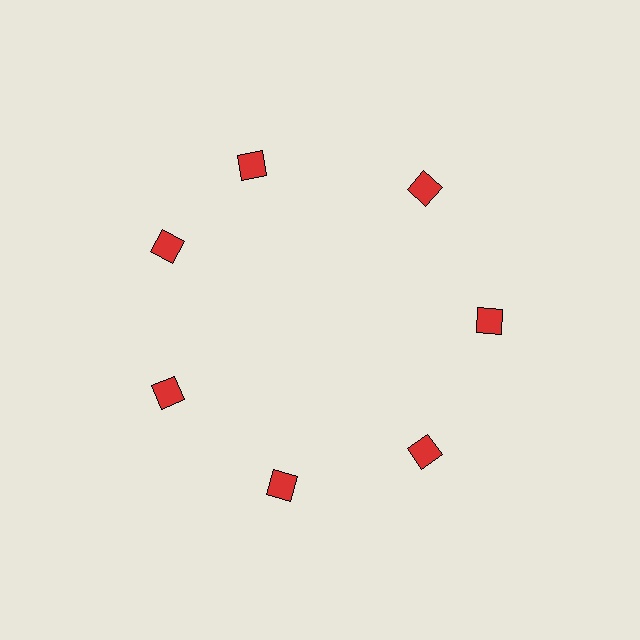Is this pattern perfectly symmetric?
No. The 7 red squares are arranged in a ring, but one element near the 12 o'clock position is rotated out of alignment along the ring, breaking the 7-fold rotational symmetry.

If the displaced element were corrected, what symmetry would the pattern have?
It would have 7-fold rotational symmetry — the pattern would map onto itself every 51 degrees.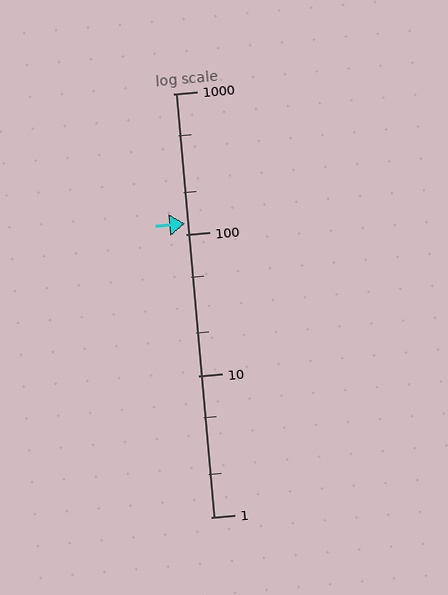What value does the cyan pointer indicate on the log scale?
The pointer indicates approximately 120.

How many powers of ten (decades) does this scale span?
The scale spans 3 decades, from 1 to 1000.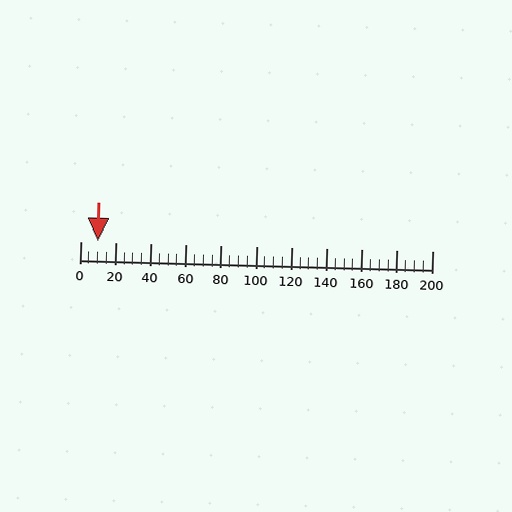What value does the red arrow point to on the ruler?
The red arrow points to approximately 10.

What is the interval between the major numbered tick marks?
The major tick marks are spaced 20 units apart.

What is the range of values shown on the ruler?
The ruler shows values from 0 to 200.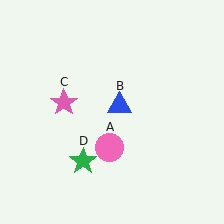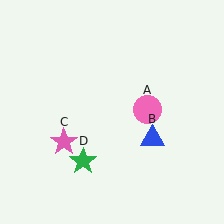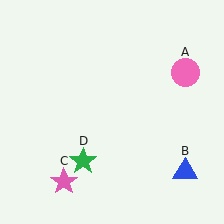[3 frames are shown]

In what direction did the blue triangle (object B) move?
The blue triangle (object B) moved down and to the right.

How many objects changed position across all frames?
3 objects changed position: pink circle (object A), blue triangle (object B), pink star (object C).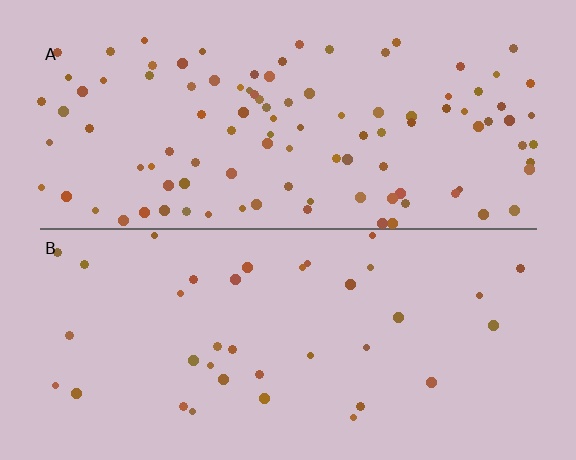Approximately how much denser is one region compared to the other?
Approximately 2.9× — region A over region B.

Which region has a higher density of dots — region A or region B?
A (the top).